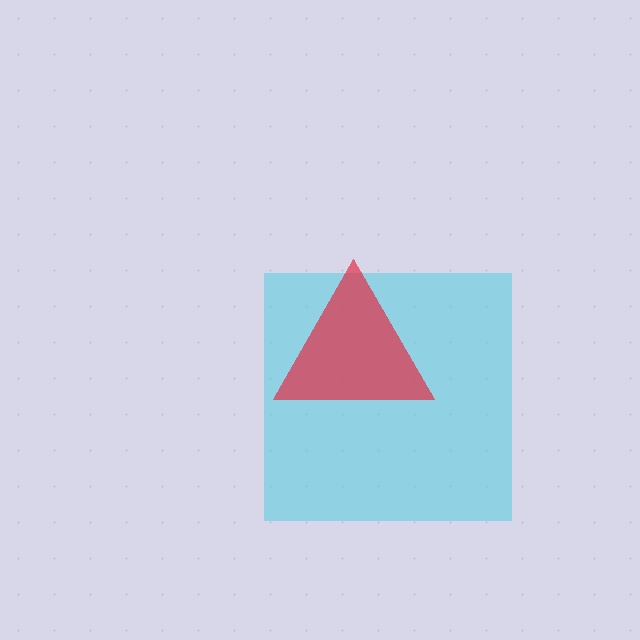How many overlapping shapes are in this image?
There are 2 overlapping shapes in the image.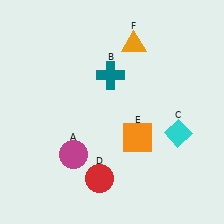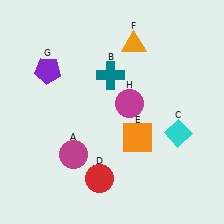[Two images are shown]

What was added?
A purple pentagon (G), a magenta circle (H) were added in Image 2.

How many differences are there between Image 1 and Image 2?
There are 2 differences between the two images.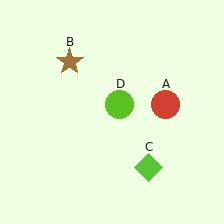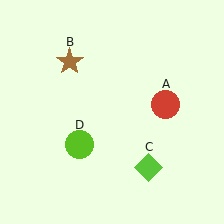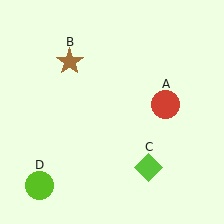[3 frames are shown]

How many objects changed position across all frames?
1 object changed position: lime circle (object D).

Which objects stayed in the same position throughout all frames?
Red circle (object A) and brown star (object B) and lime diamond (object C) remained stationary.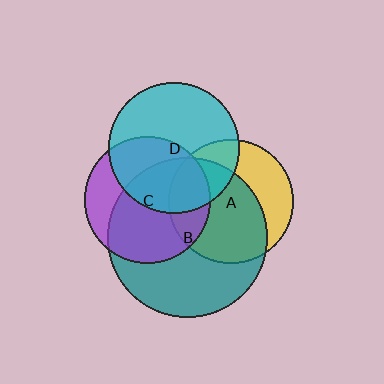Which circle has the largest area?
Circle B (teal).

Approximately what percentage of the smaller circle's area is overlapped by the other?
Approximately 30%.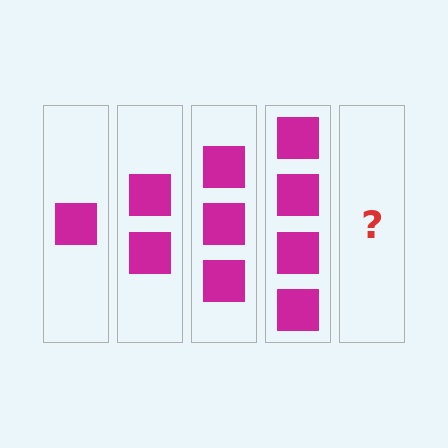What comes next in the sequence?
The next element should be 5 squares.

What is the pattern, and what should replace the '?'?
The pattern is that each step adds one more square. The '?' should be 5 squares.